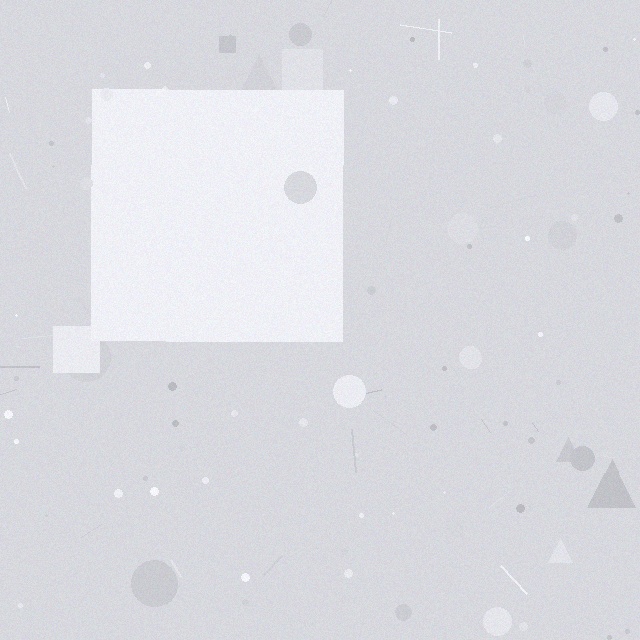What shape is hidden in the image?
A square is hidden in the image.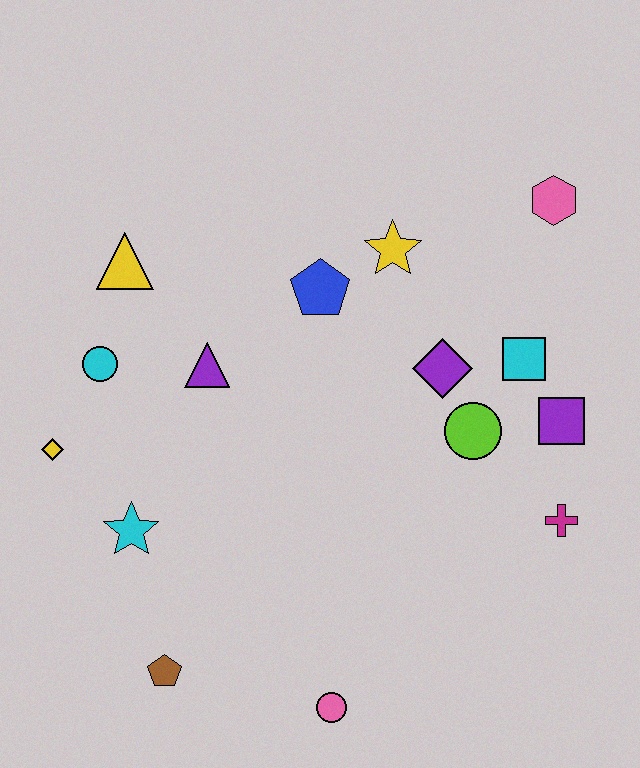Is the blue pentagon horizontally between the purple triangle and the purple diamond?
Yes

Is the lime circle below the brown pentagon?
No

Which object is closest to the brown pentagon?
The cyan star is closest to the brown pentagon.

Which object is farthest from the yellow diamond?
The pink hexagon is farthest from the yellow diamond.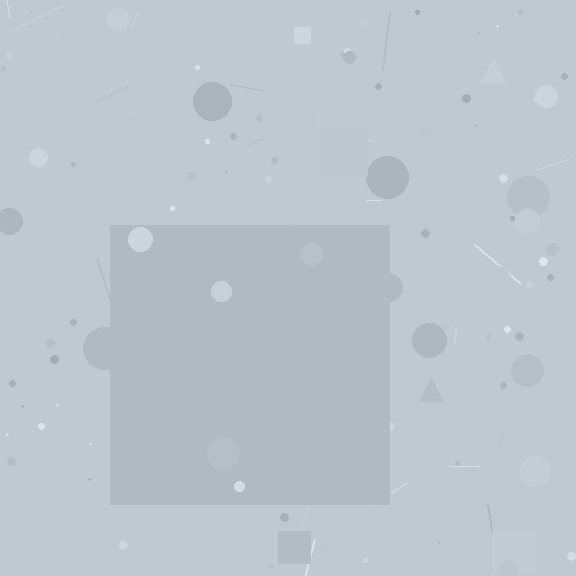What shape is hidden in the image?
A square is hidden in the image.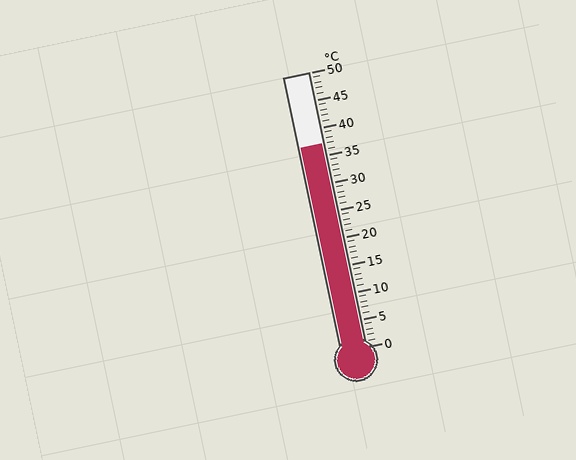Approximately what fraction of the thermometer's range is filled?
The thermometer is filled to approximately 75% of its range.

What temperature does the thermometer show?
The thermometer shows approximately 37°C.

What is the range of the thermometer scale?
The thermometer scale ranges from 0°C to 50°C.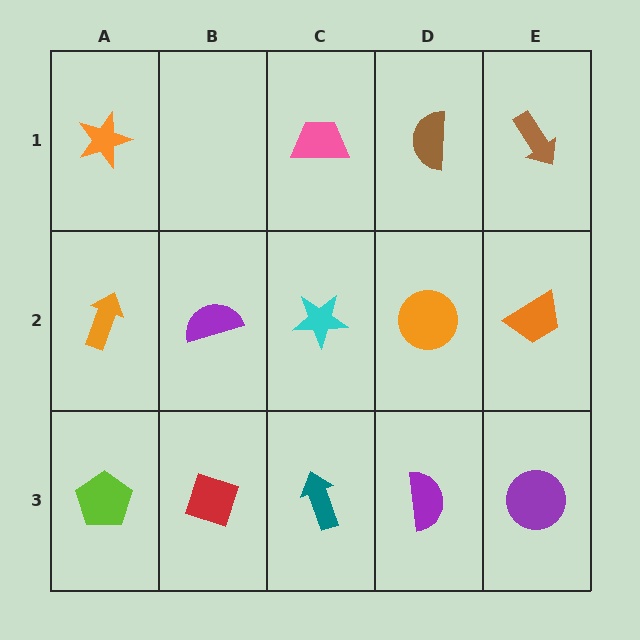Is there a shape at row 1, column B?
No, that cell is empty.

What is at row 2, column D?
An orange circle.